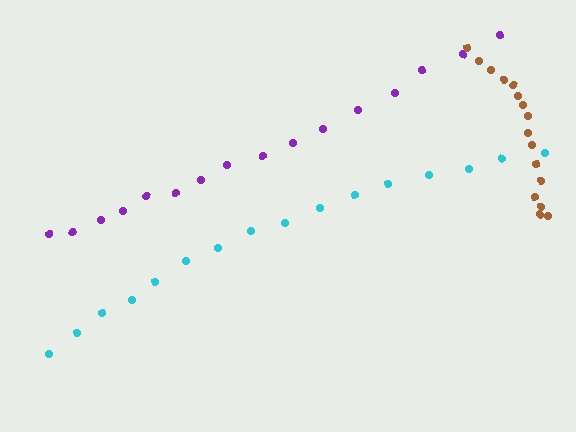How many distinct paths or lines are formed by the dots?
There are 3 distinct paths.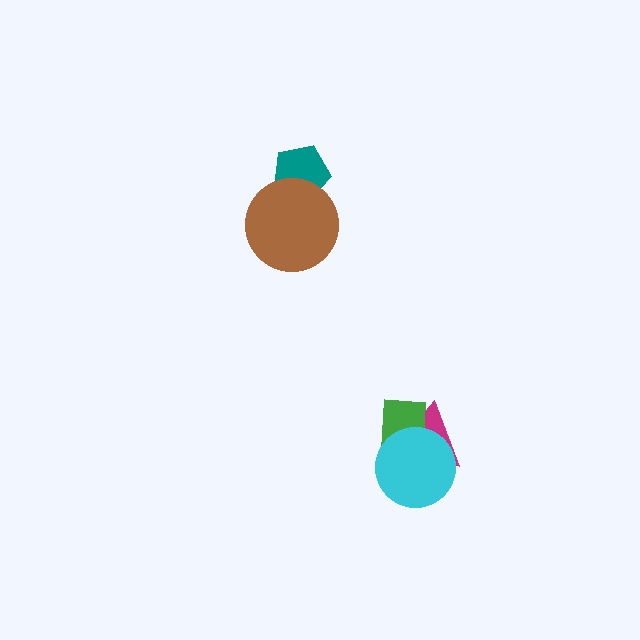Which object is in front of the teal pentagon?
The brown circle is in front of the teal pentagon.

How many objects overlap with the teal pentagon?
1 object overlaps with the teal pentagon.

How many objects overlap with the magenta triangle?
2 objects overlap with the magenta triangle.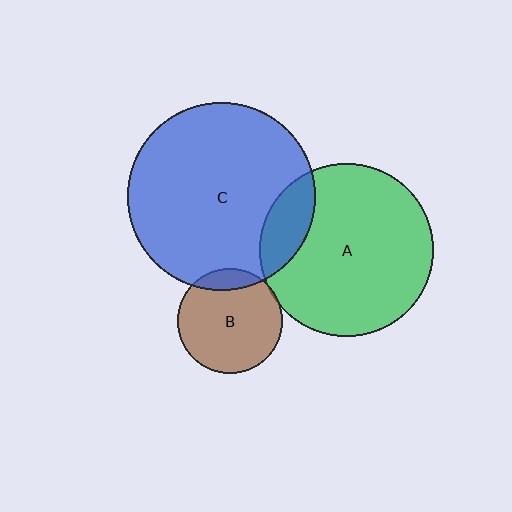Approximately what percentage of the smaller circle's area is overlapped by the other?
Approximately 15%.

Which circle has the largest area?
Circle C (blue).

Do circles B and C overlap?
Yes.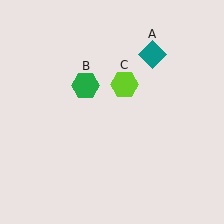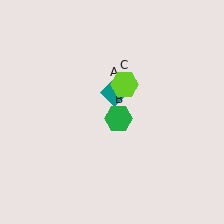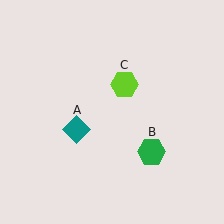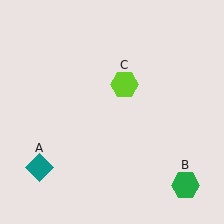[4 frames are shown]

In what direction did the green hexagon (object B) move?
The green hexagon (object B) moved down and to the right.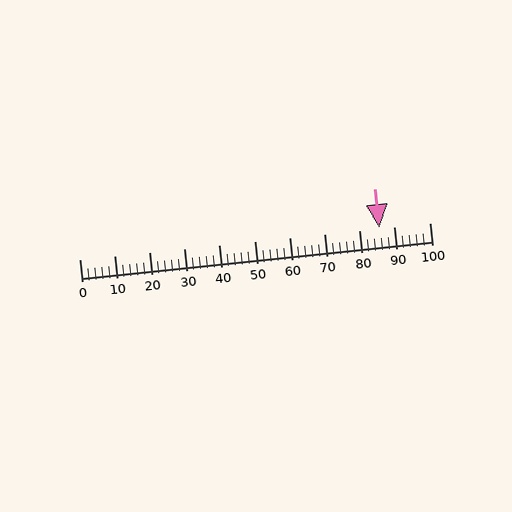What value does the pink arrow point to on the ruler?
The pink arrow points to approximately 86.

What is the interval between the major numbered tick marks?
The major tick marks are spaced 10 units apart.